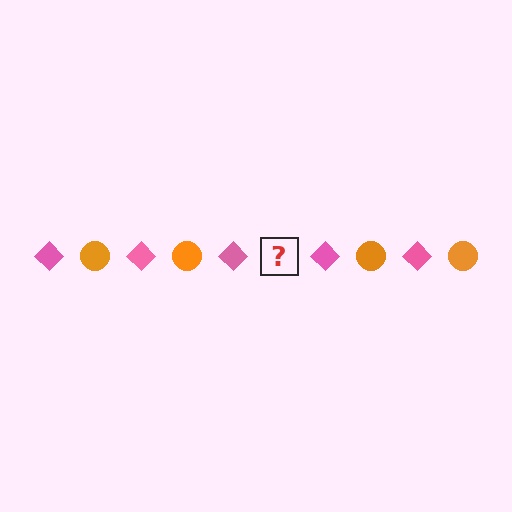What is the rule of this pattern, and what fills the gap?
The rule is that the pattern alternates between pink diamond and orange circle. The gap should be filled with an orange circle.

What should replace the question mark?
The question mark should be replaced with an orange circle.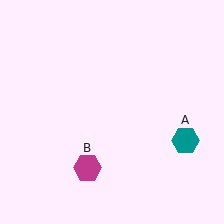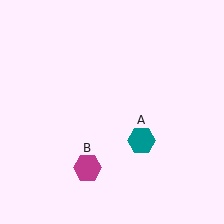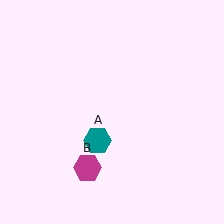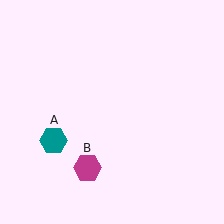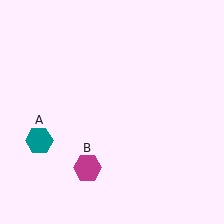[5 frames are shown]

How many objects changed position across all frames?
1 object changed position: teal hexagon (object A).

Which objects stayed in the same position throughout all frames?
Magenta hexagon (object B) remained stationary.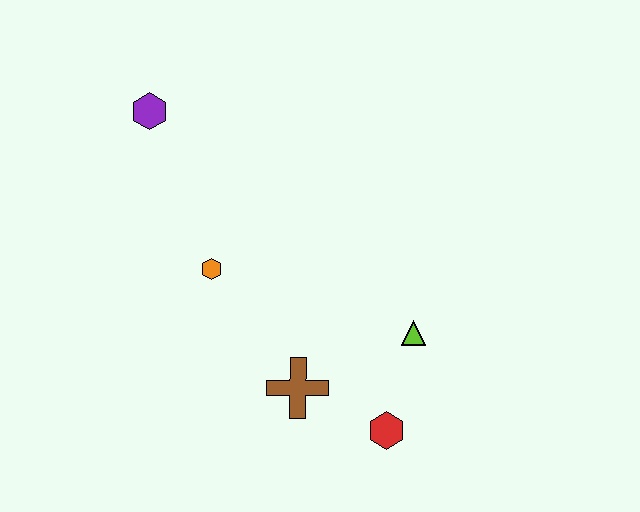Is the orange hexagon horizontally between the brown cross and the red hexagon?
No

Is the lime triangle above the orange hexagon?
No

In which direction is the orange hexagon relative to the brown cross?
The orange hexagon is above the brown cross.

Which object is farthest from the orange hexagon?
The red hexagon is farthest from the orange hexagon.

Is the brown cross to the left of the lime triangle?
Yes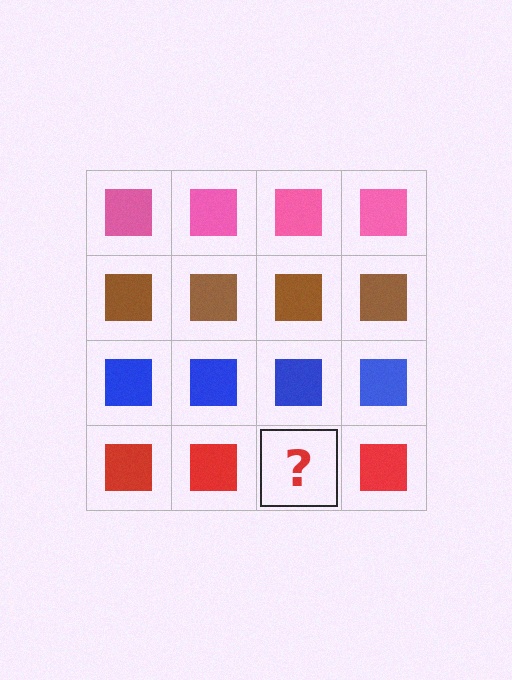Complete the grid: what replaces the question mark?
The question mark should be replaced with a red square.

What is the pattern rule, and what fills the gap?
The rule is that each row has a consistent color. The gap should be filled with a red square.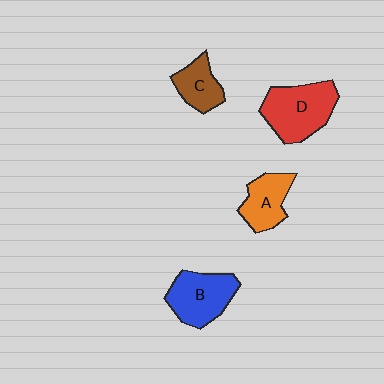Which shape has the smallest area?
Shape C (brown).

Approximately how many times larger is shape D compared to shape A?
Approximately 1.5 times.